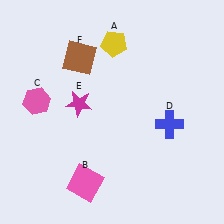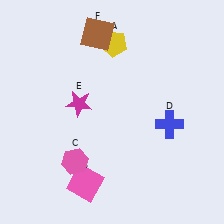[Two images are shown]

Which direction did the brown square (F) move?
The brown square (F) moved up.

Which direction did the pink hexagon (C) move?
The pink hexagon (C) moved down.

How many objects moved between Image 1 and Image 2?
2 objects moved between the two images.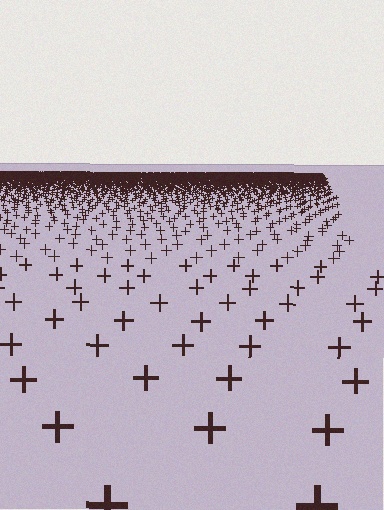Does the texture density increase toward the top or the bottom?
Density increases toward the top.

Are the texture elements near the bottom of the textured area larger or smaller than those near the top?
Larger. Near the bottom, elements are closer to the viewer and appear at a bigger on-screen size.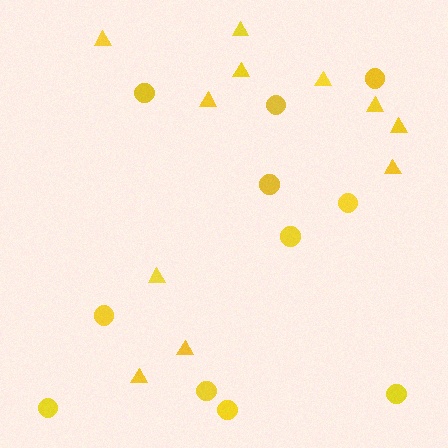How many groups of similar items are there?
There are 2 groups: one group of circles (11) and one group of triangles (11).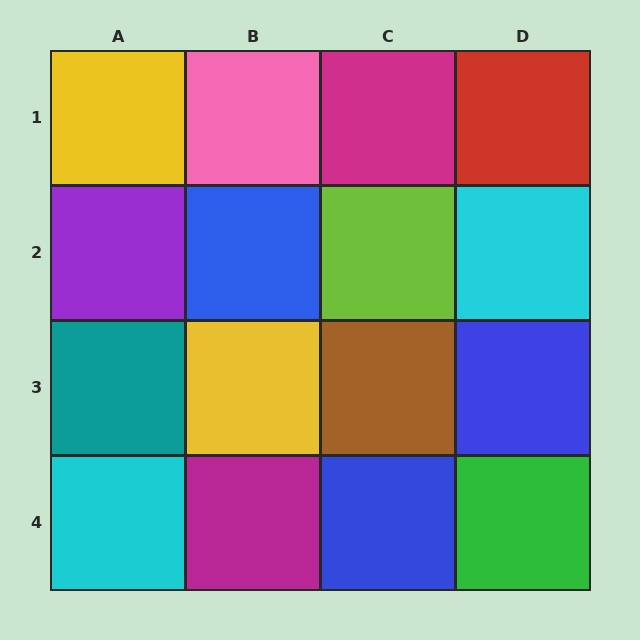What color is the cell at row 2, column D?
Cyan.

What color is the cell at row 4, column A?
Cyan.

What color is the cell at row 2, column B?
Blue.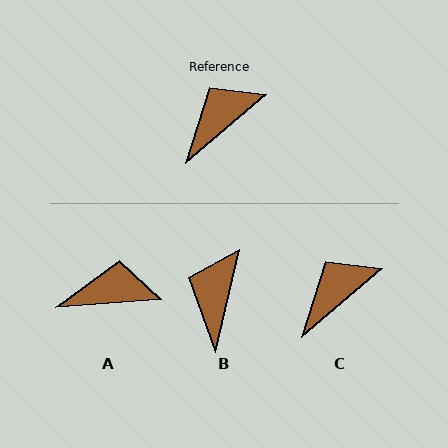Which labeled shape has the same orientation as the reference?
C.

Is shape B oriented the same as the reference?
No, it is off by about 37 degrees.